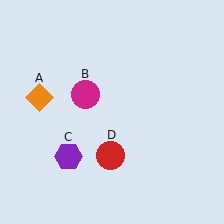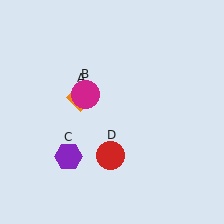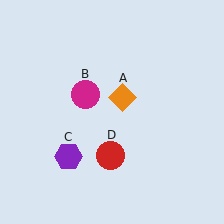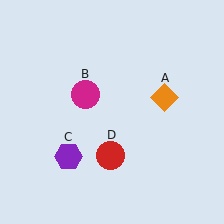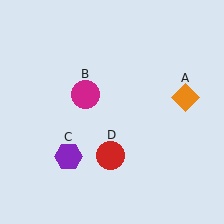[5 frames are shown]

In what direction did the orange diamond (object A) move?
The orange diamond (object A) moved right.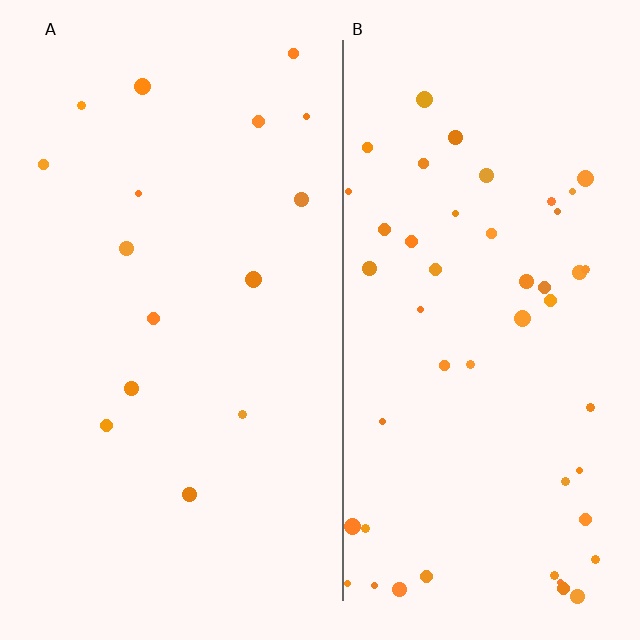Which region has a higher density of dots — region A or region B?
B (the right).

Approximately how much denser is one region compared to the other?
Approximately 3.2× — region B over region A.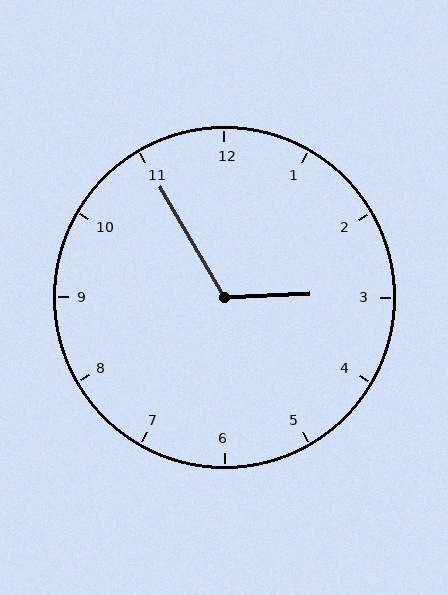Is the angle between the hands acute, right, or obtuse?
It is obtuse.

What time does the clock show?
2:55.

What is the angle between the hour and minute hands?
Approximately 118 degrees.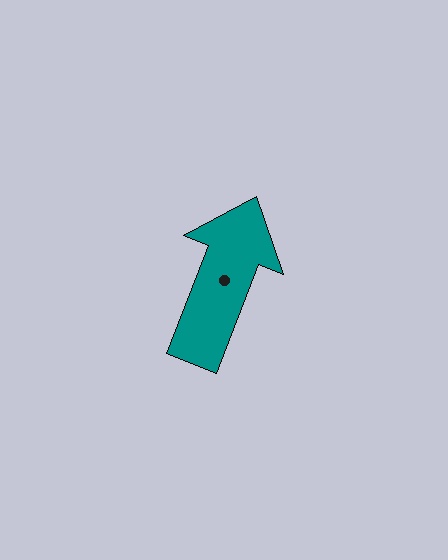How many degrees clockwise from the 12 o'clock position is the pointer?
Approximately 21 degrees.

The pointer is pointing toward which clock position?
Roughly 1 o'clock.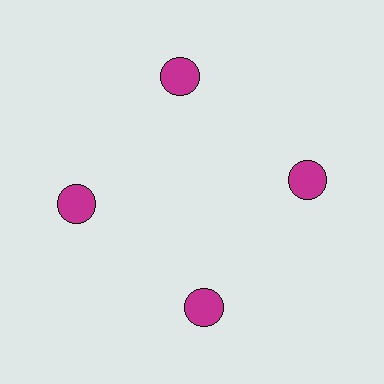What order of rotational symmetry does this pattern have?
This pattern has 4-fold rotational symmetry.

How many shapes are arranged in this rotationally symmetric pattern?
There are 8 shapes, arranged in 4 groups of 2.